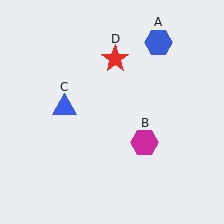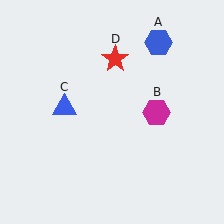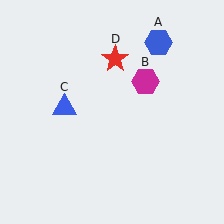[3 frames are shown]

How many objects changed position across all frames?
1 object changed position: magenta hexagon (object B).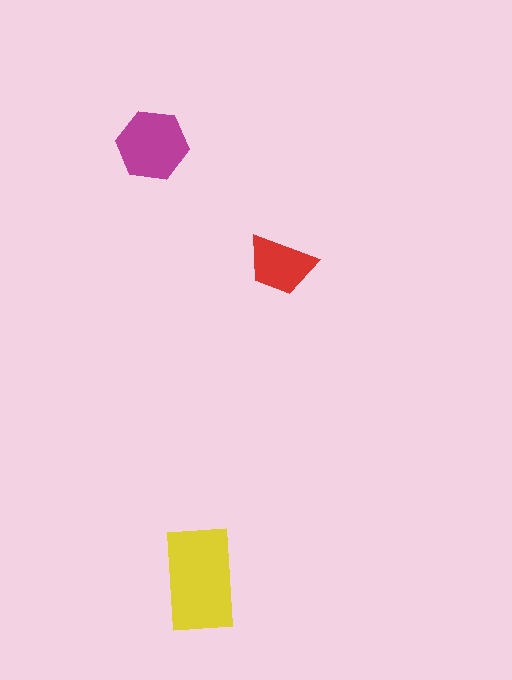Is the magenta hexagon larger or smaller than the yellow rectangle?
Smaller.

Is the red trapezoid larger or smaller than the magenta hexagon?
Smaller.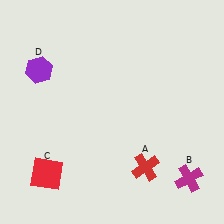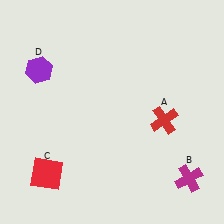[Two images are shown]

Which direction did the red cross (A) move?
The red cross (A) moved up.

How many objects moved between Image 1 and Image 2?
1 object moved between the two images.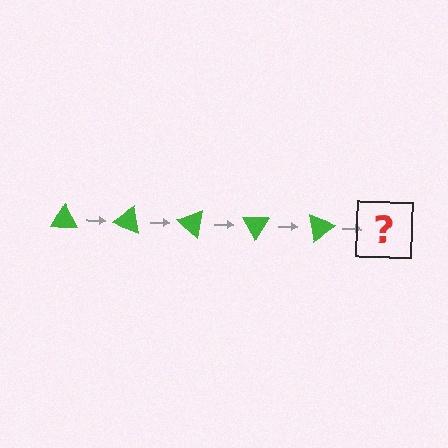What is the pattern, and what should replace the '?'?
The pattern is that the triangle rotates 20 degrees each step. The '?' should be a green triangle rotated 100 degrees.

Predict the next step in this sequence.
The next step is a green triangle rotated 100 degrees.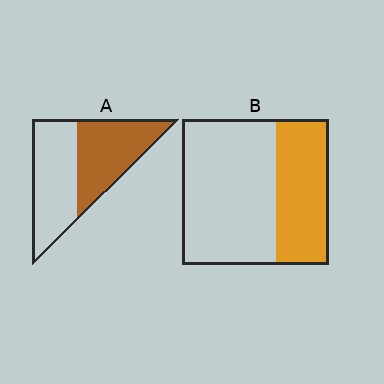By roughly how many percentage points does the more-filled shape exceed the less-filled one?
By roughly 10 percentage points (A over B).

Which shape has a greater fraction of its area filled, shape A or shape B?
Shape A.